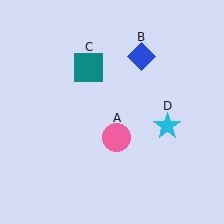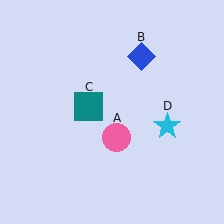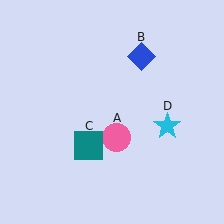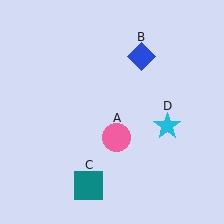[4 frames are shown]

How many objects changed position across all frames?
1 object changed position: teal square (object C).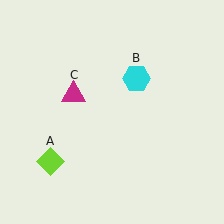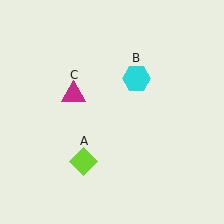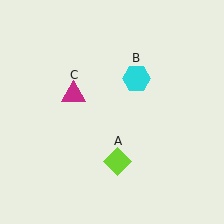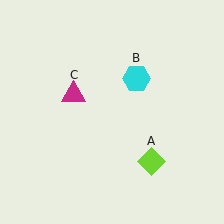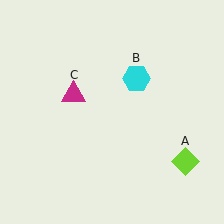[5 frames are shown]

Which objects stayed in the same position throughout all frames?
Cyan hexagon (object B) and magenta triangle (object C) remained stationary.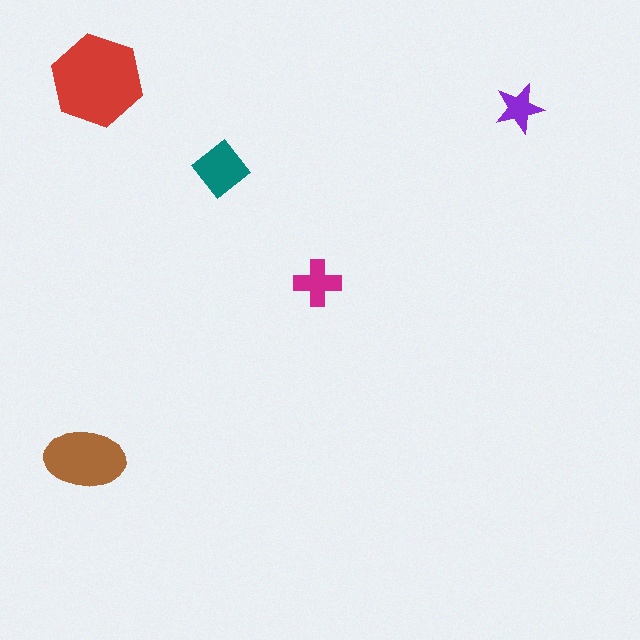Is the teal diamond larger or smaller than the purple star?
Larger.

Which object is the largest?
The red hexagon.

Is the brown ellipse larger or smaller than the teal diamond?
Larger.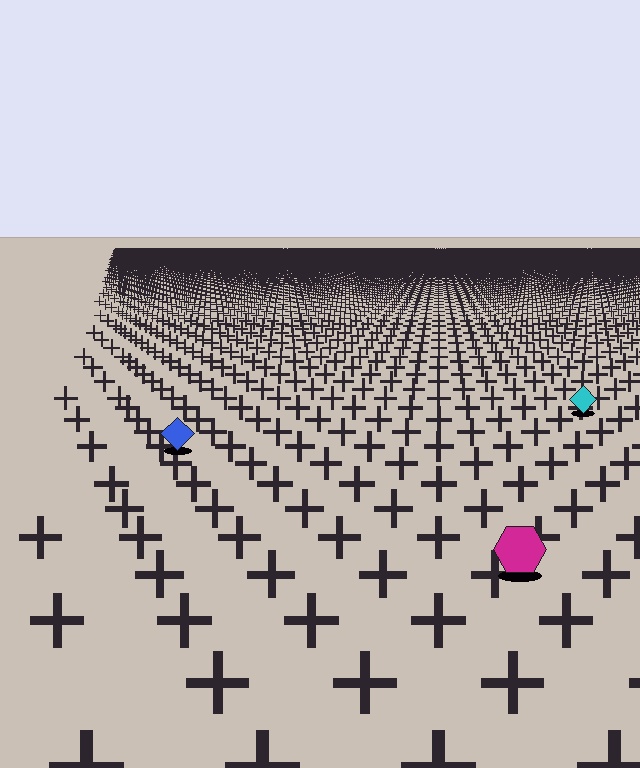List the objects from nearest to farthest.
From nearest to farthest: the magenta hexagon, the blue diamond, the cyan diamond.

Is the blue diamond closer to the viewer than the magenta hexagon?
No. The magenta hexagon is closer — you can tell from the texture gradient: the ground texture is coarser near it.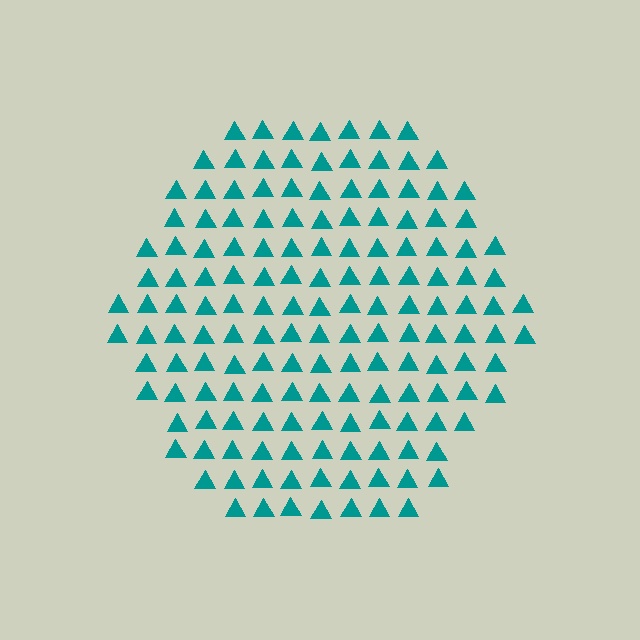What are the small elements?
The small elements are triangles.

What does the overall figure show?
The overall figure shows a hexagon.